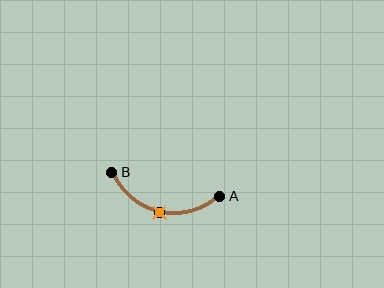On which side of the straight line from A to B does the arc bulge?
The arc bulges below the straight line connecting A and B.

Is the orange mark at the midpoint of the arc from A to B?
Yes. The orange mark lies on the arc at equal arc-length from both A and B — it is the arc midpoint.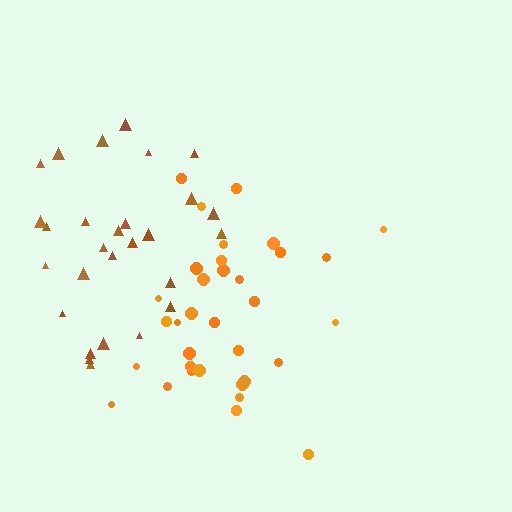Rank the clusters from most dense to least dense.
brown, orange.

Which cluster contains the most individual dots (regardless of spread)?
Orange (34).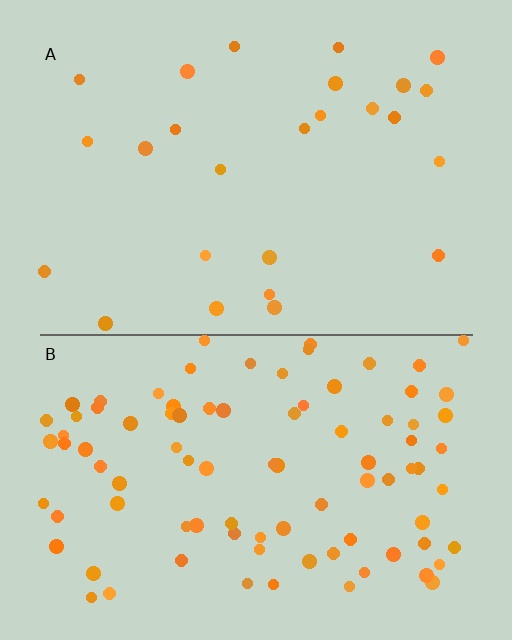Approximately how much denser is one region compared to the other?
Approximately 3.5× — region B over region A.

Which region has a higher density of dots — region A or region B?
B (the bottom).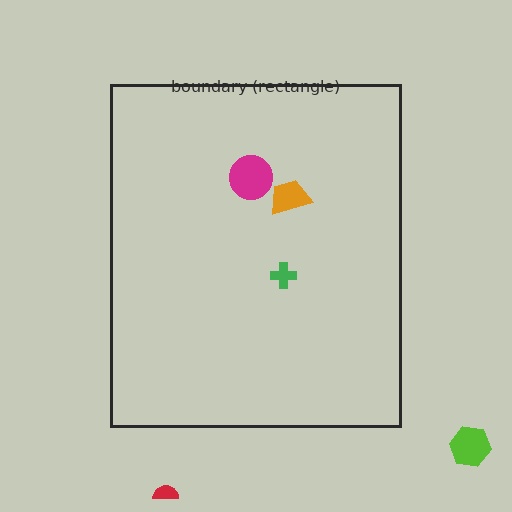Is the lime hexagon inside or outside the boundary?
Outside.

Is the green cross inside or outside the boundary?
Inside.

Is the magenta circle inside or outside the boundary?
Inside.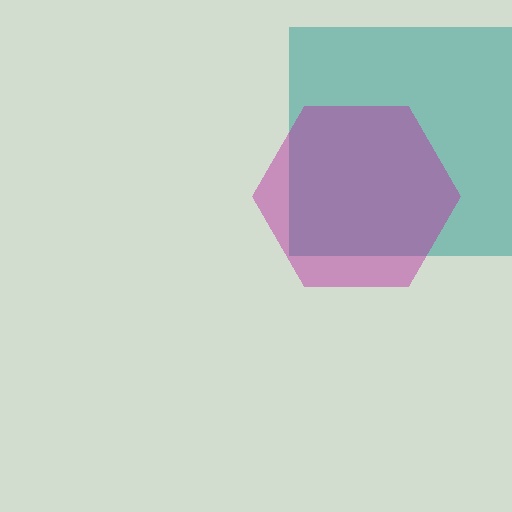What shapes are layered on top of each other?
The layered shapes are: a teal square, a magenta hexagon.